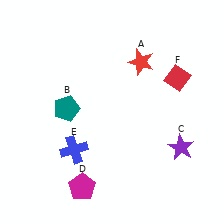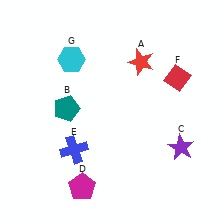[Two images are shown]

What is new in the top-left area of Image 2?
A cyan hexagon (G) was added in the top-left area of Image 2.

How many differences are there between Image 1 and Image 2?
There is 1 difference between the two images.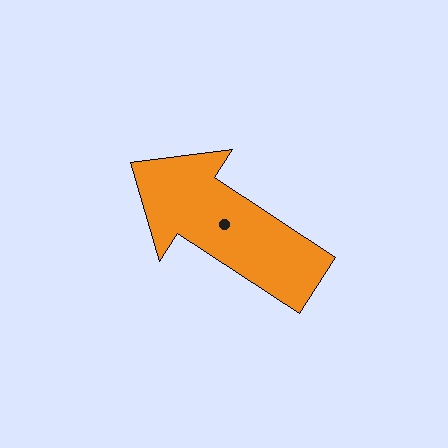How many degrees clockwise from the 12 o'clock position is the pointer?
Approximately 303 degrees.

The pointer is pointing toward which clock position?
Roughly 10 o'clock.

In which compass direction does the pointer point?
Northwest.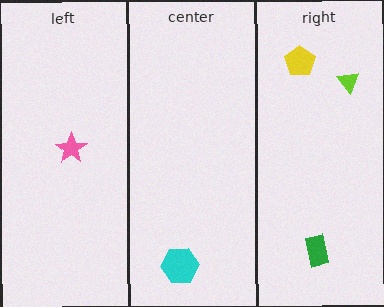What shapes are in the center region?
The cyan hexagon.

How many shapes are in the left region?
1.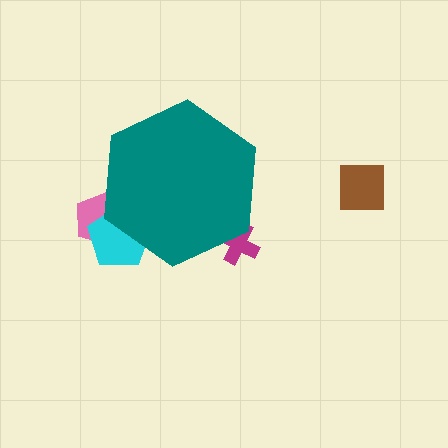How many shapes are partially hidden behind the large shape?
3 shapes are partially hidden.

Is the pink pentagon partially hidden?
Yes, the pink pentagon is partially hidden behind the teal hexagon.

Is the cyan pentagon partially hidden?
Yes, the cyan pentagon is partially hidden behind the teal hexagon.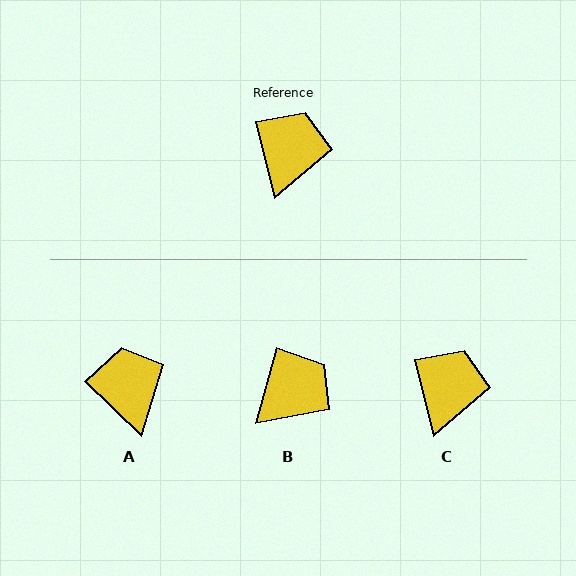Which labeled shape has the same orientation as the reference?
C.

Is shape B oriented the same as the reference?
No, it is off by about 30 degrees.